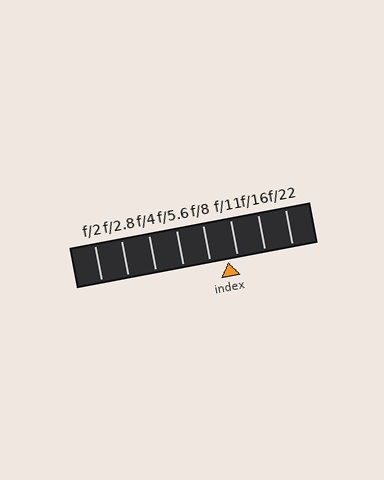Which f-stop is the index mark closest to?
The index mark is closest to f/11.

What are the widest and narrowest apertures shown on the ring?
The widest aperture shown is f/2 and the narrowest is f/22.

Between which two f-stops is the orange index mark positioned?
The index mark is between f/8 and f/11.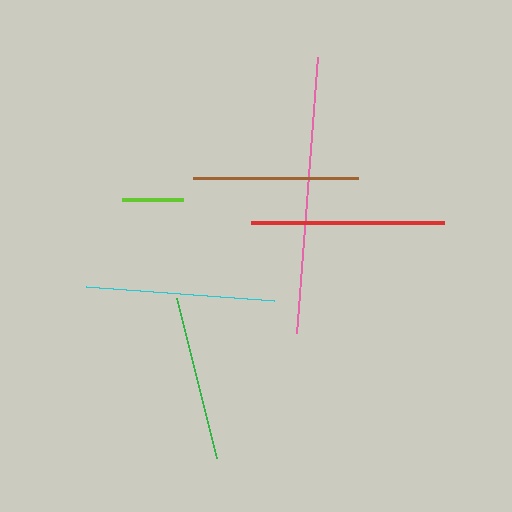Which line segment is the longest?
The pink line is the longest at approximately 277 pixels.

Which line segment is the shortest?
The lime line is the shortest at approximately 61 pixels.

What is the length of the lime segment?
The lime segment is approximately 61 pixels long.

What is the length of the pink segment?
The pink segment is approximately 277 pixels long.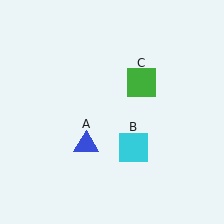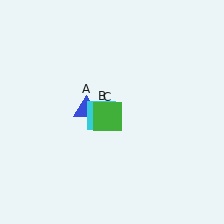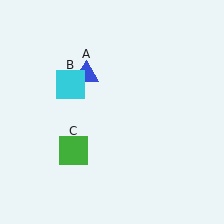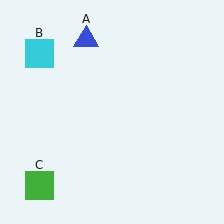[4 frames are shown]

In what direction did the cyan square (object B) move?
The cyan square (object B) moved up and to the left.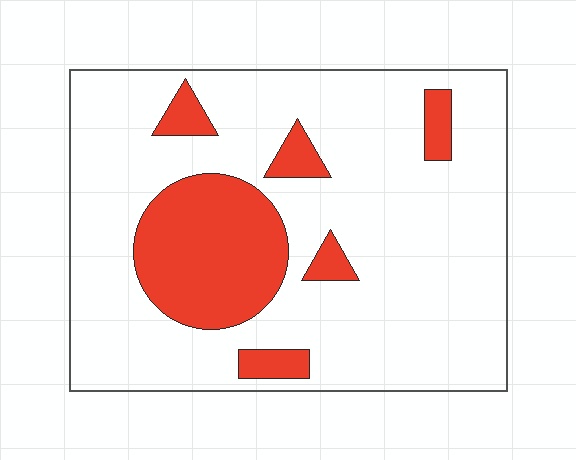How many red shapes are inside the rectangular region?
6.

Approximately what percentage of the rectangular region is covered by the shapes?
Approximately 20%.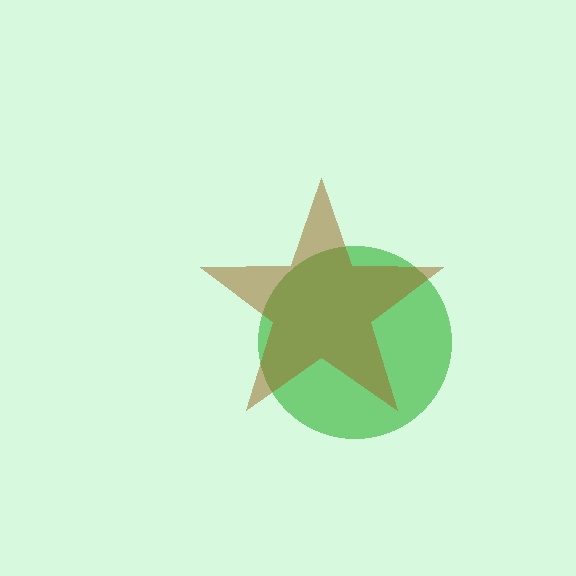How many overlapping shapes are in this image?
There are 2 overlapping shapes in the image.